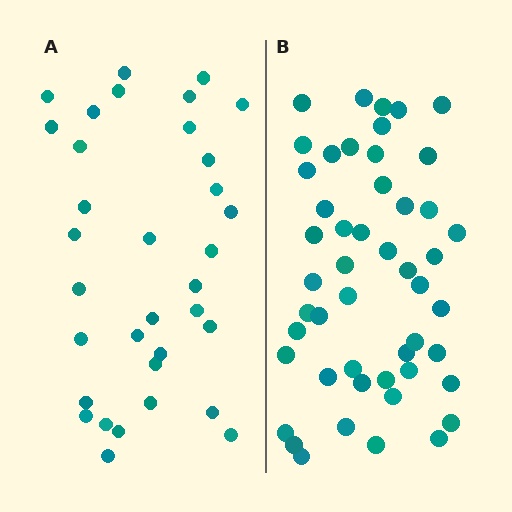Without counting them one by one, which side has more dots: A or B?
Region B (the right region) has more dots.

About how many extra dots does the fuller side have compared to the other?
Region B has approximately 15 more dots than region A.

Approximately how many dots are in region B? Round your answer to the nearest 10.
About 50 dots. (The exact count is 49, which rounds to 50.)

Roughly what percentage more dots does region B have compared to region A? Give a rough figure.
About 45% more.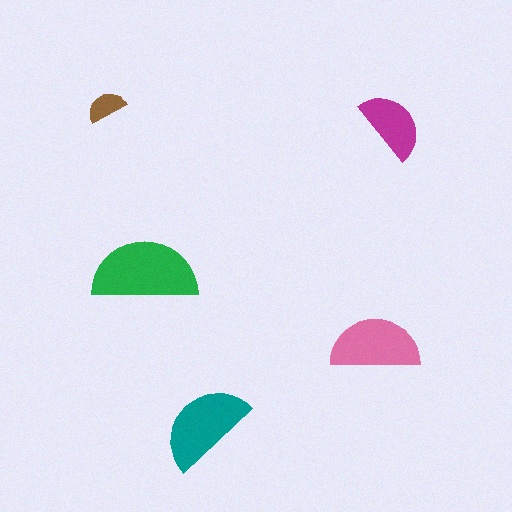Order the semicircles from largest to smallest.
the green one, the teal one, the pink one, the magenta one, the brown one.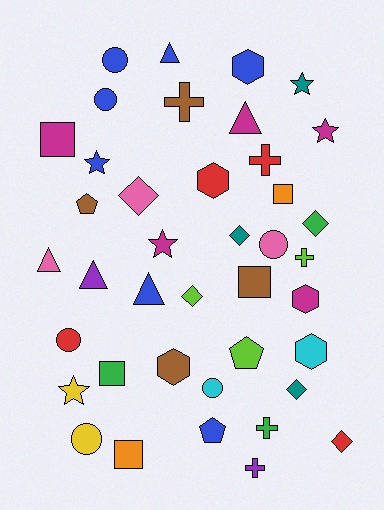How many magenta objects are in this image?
There are 5 magenta objects.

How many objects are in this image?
There are 40 objects.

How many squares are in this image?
There are 5 squares.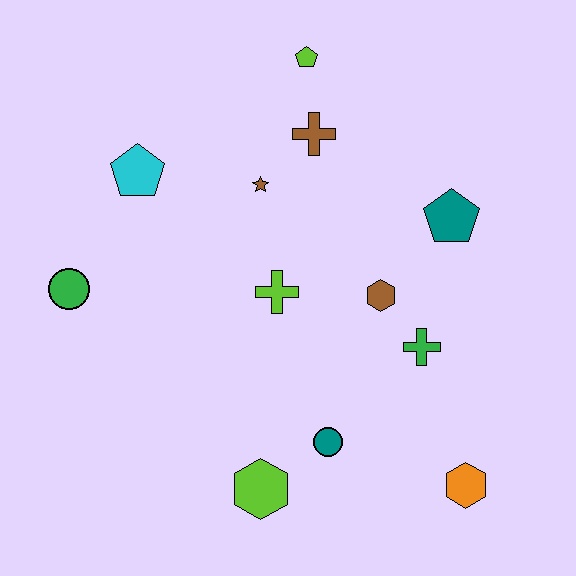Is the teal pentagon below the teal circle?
No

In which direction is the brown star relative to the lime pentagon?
The brown star is below the lime pentagon.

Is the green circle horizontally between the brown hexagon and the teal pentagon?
No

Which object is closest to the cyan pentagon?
The brown star is closest to the cyan pentagon.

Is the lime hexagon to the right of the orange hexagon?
No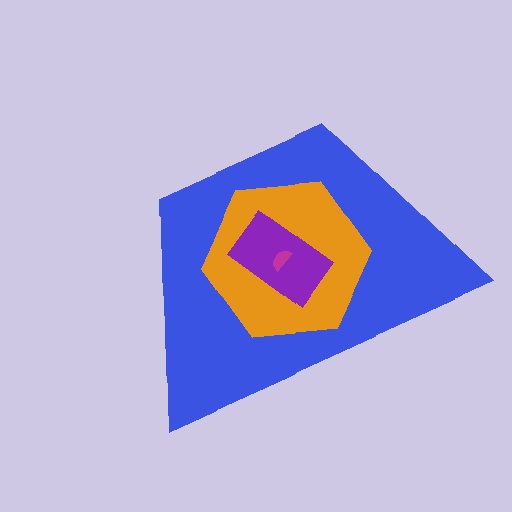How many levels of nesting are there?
4.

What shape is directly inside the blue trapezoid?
The orange hexagon.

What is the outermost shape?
The blue trapezoid.